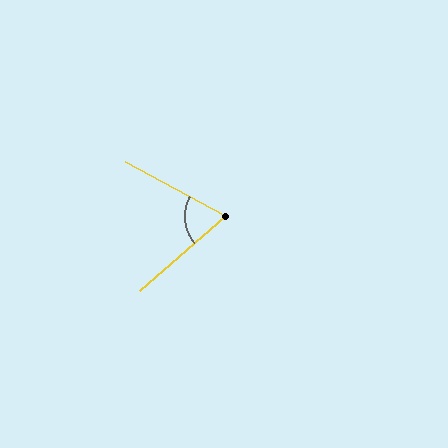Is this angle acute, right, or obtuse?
It is acute.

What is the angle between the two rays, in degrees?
Approximately 69 degrees.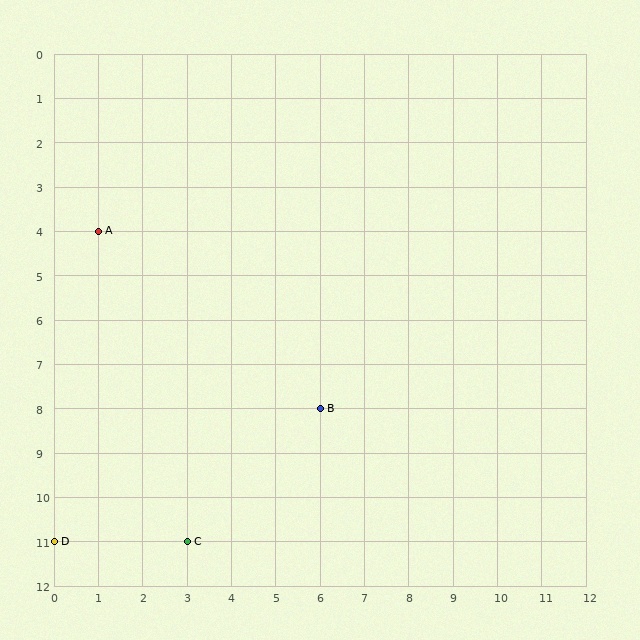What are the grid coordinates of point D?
Point D is at grid coordinates (0, 11).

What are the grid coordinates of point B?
Point B is at grid coordinates (6, 8).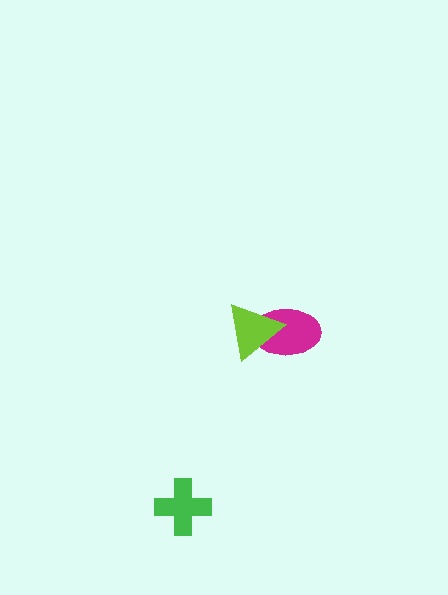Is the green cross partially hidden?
No, no other shape covers it.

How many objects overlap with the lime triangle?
1 object overlaps with the lime triangle.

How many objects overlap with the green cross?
0 objects overlap with the green cross.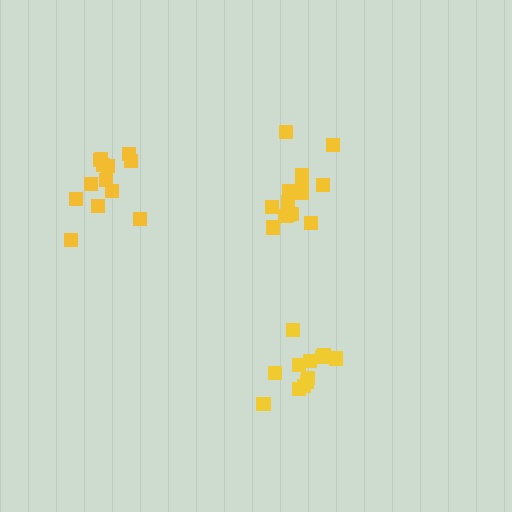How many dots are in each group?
Group 1: 14 dots, Group 2: 13 dots, Group 3: 13 dots (40 total).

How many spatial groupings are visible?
There are 3 spatial groupings.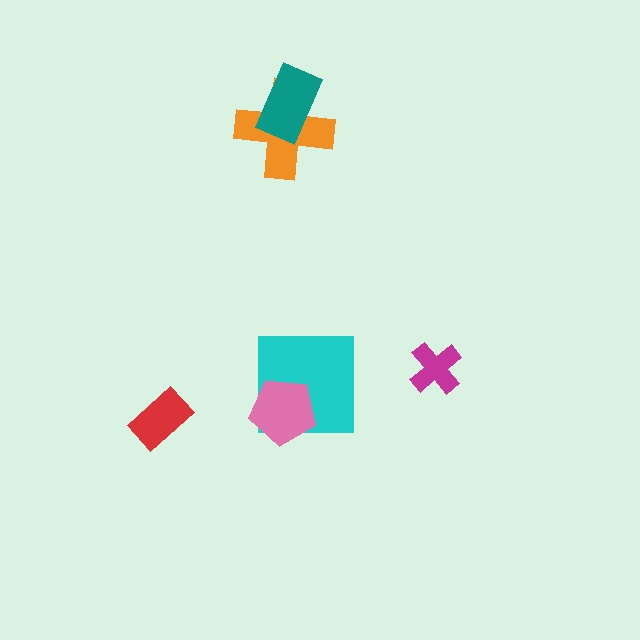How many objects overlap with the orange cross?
1 object overlaps with the orange cross.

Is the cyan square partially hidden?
Yes, it is partially covered by another shape.